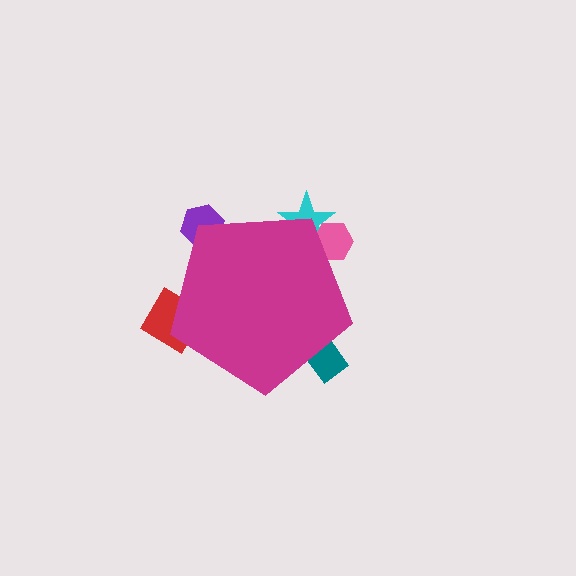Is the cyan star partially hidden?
Yes, the cyan star is partially hidden behind the magenta pentagon.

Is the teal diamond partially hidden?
Yes, the teal diamond is partially hidden behind the magenta pentagon.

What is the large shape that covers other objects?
A magenta pentagon.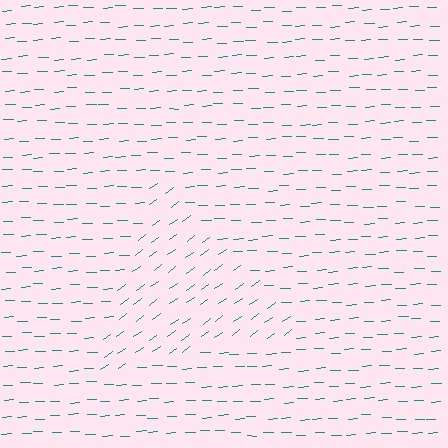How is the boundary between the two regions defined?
The boundary is defined purely by a change in line orientation (approximately 34 degrees difference). All lines are the same color and thickness.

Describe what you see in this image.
The image is filled with small teal line segments. A triangle region in the image has lines oriented differently from the surrounding lines, creating a visible texture boundary.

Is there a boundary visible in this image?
Yes, there is a texture boundary formed by a change in line orientation.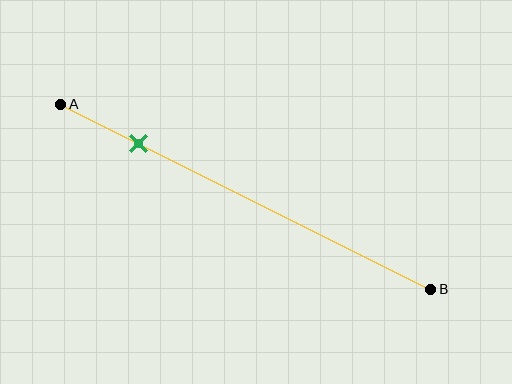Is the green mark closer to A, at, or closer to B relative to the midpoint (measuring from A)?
The green mark is closer to point A than the midpoint of segment AB.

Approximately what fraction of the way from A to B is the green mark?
The green mark is approximately 20% of the way from A to B.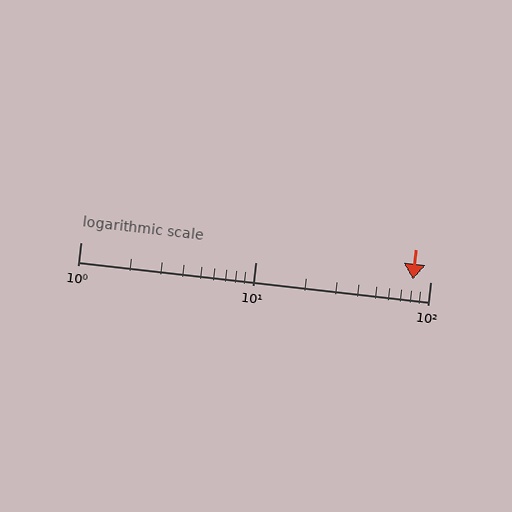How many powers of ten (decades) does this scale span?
The scale spans 2 decades, from 1 to 100.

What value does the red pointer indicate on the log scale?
The pointer indicates approximately 80.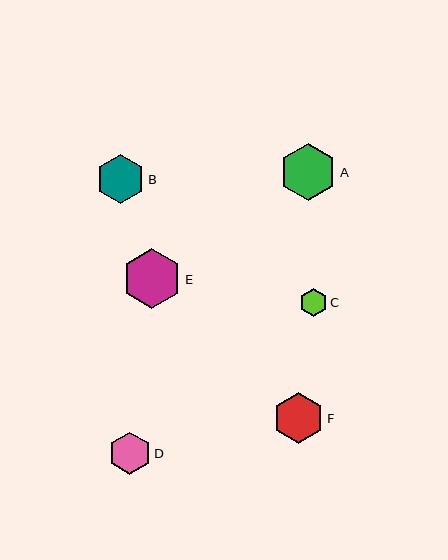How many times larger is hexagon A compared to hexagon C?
Hexagon A is approximately 2.1 times the size of hexagon C.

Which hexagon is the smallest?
Hexagon C is the smallest with a size of approximately 28 pixels.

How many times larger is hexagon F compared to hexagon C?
Hexagon F is approximately 1.8 times the size of hexagon C.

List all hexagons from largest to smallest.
From largest to smallest: E, A, F, B, D, C.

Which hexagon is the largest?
Hexagon E is the largest with a size of approximately 60 pixels.